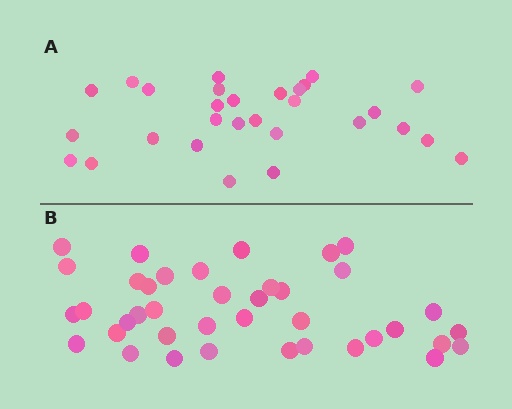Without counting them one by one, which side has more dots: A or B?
Region B (the bottom region) has more dots.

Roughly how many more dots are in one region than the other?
Region B has roughly 10 or so more dots than region A.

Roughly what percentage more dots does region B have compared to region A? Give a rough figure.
About 35% more.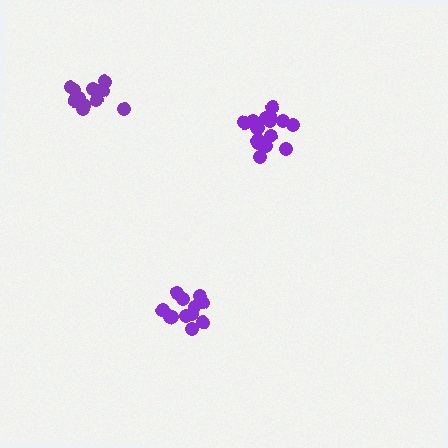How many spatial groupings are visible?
There are 3 spatial groupings.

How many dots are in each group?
Group 1: 13 dots, Group 2: 15 dots, Group 3: 12 dots (40 total).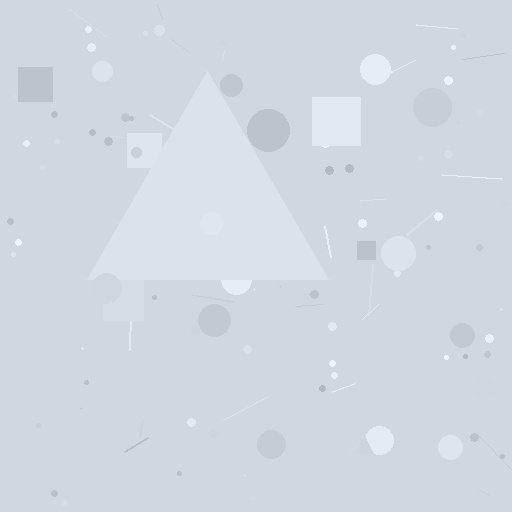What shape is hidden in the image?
A triangle is hidden in the image.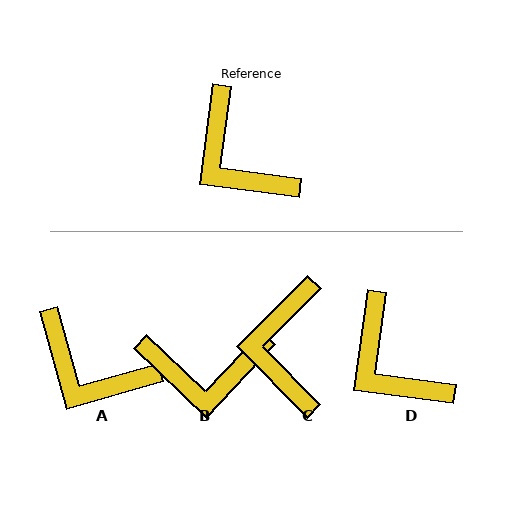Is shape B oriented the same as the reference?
No, it is off by about 54 degrees.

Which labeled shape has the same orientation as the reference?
D.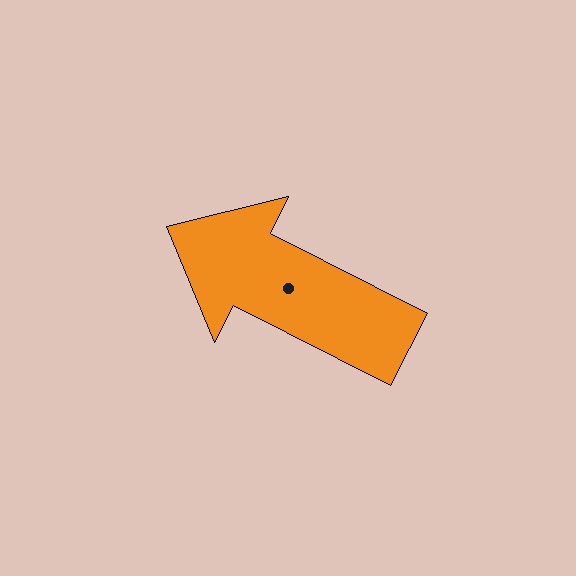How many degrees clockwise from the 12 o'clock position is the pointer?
Approximately 297 degrees.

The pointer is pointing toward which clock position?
Roughly 10 o'clock.